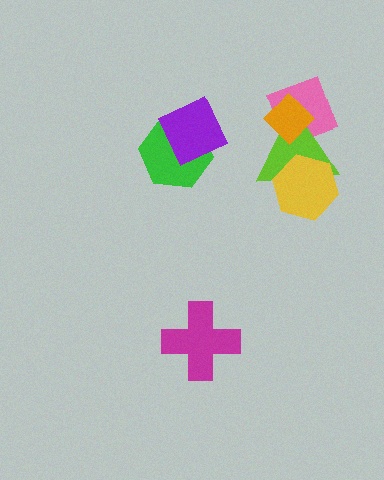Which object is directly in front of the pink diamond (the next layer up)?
The lime triangle is directly in front of the pink diamond.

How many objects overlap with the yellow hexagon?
1 object overlaps with the yellow hexagon.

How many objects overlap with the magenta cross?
0 objects overlap with the magenta cross.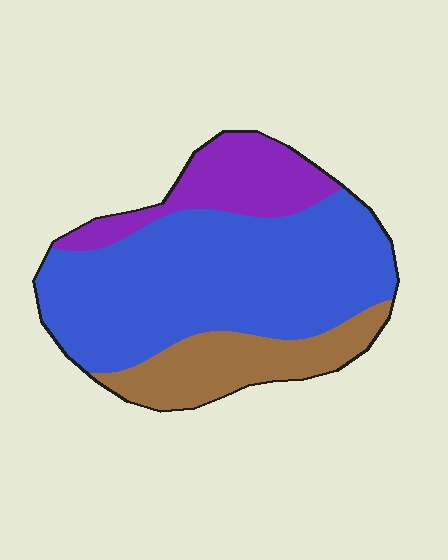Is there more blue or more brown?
Blue.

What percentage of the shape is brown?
Brown covers 20% of the shape.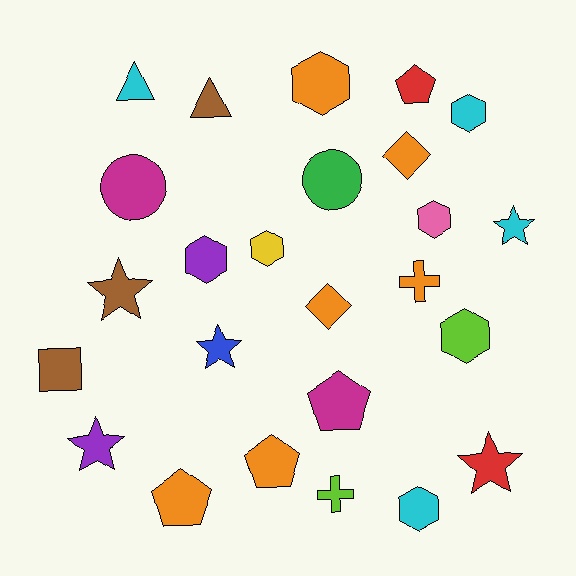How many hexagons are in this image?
There are 7 hexagons.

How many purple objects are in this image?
There are 2 purple objects.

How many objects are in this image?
There are 25 objects.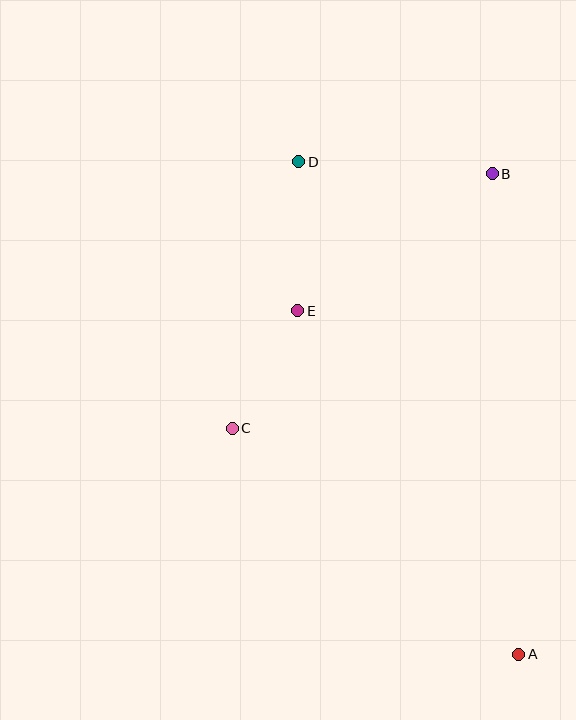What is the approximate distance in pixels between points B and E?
The distance between B and E is approximately 238 pixels.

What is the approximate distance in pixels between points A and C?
The distance between A and C is approximately 365 pixels.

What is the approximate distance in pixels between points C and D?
The distance between C and D is approximately 275 pixels.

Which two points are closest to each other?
Points C and E are closest to each other.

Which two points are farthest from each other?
Points A and D are farthest from each other.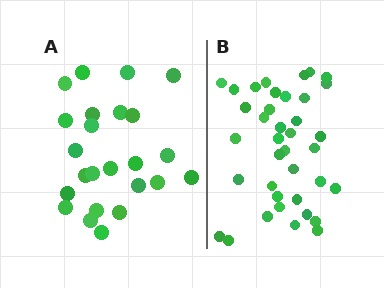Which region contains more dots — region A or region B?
Region B (the right region) has more dots.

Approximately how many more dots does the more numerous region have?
Region B has approximately 15 more dots than region A.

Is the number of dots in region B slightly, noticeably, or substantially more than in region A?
Region B has substantially more. The ratio is roughly 1.6 to 1.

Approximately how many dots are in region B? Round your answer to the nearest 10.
About 40 dots. (The exact count is 38, which rounds to 40.)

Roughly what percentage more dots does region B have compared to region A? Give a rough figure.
About 60% more.